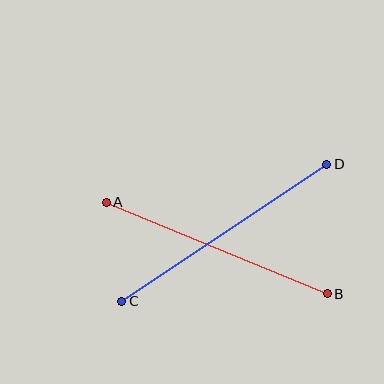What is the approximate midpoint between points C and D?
The midpoint is at approximately (224, 233) pixels.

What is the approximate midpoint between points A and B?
The midpoint is at approximately (217, 248) pixels.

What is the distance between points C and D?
The distance is approximately 247 pixels.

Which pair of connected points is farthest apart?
Points C and D are farthest apart.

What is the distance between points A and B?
The distance is approximately 239 pixels.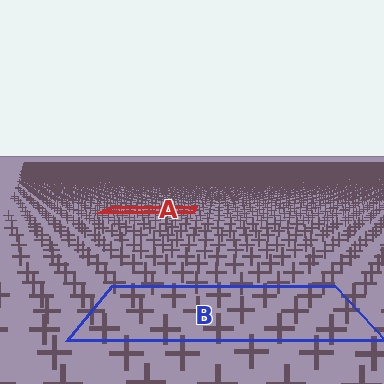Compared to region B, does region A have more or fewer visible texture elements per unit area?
Region A has more texture elements per unit area — they are packed more densely because it is farther away.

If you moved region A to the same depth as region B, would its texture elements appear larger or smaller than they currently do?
They would appear larger. At a closer depth, the same texture elements are projected at a bigger on-screen size.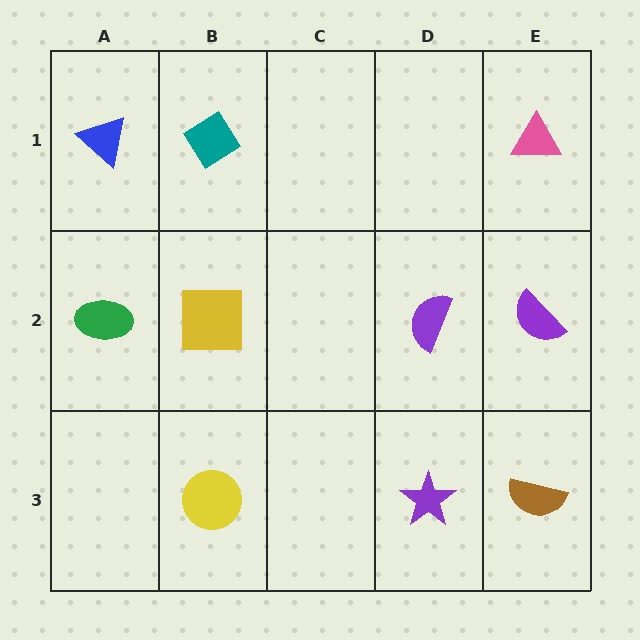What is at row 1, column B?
A teal diamond.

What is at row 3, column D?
A purple star.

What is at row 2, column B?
A yellow square.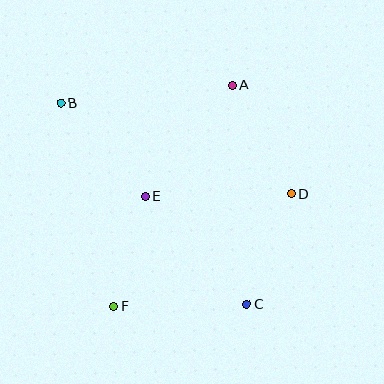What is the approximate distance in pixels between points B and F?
The distance between B and F is approximately 210 pixels.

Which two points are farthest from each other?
Points B and C are farthest from each other.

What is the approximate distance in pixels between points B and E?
The distance between B and E is approximately 126 pixels.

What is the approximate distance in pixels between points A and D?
The distance between A and D is approximately 124 pixels.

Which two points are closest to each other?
Points E and F are closest to each other.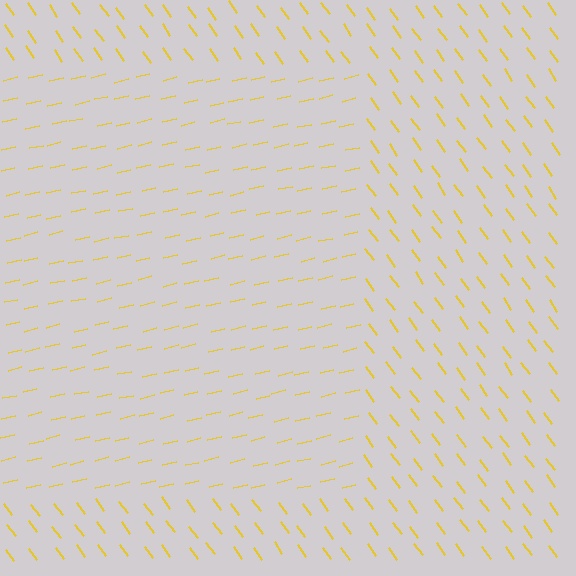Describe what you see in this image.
The image is filled with small yellow line segments. A rectangle region in the image has lines oriented differently from the surrounding lines, creating a visible texture boundary.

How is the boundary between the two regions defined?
The boundary is defined purely by a change in line orientation (approximately 67 degrees difference). All lines are the same color and thickness.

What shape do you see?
I see a rectangle.